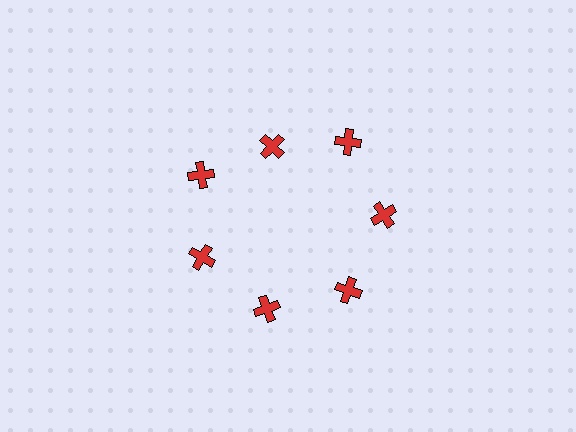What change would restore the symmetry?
The symmetry would be restored by moving it outward, back onto the ring so that all 7 crosses sit at equal angles and equal distance from the center.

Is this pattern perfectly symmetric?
No. The 7 red crosses are arranged in a ring, but one element near the 12 o'clock position is pulled inward toward the center, breaking the 7-fold rotational symmetry.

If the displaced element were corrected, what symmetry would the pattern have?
It would have 7-fold rotational symmetry — the pattern would map onto itself every 51 degrees.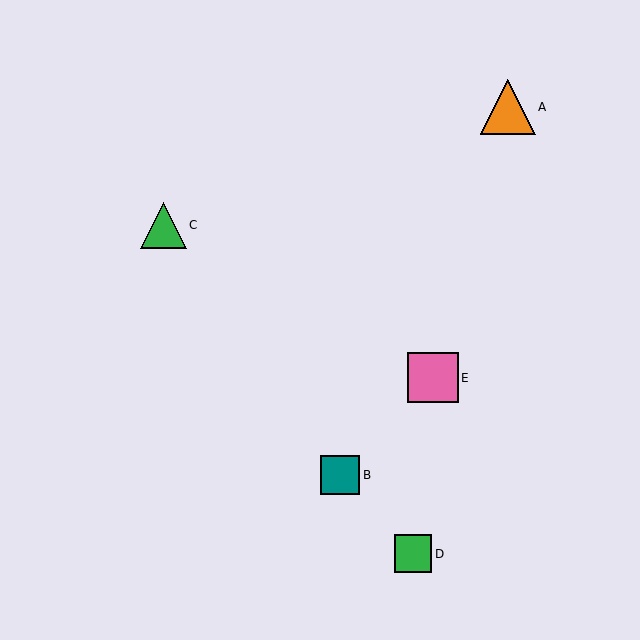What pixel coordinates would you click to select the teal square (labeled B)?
Click at (340, 475) to select the teal square B.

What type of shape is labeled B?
Shape B is a teal square.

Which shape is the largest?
The orange triangle (labeled A) is the largest.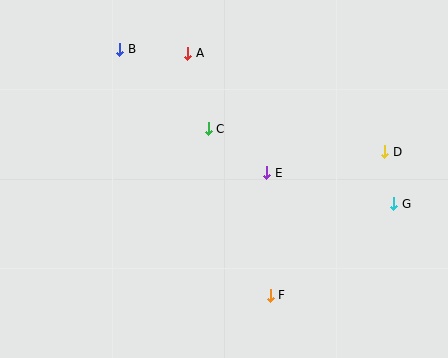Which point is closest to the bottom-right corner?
Point G is closest to the bottom-right corner.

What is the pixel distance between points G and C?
The distance between G and C is 200 pixels.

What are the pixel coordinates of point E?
Point E is at (267, 173).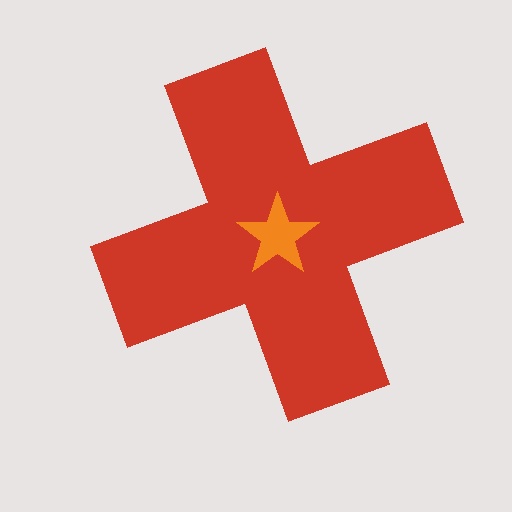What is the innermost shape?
The orange star.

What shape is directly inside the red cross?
The orange star.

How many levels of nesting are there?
2.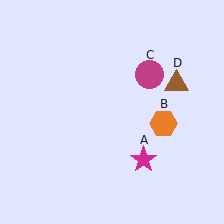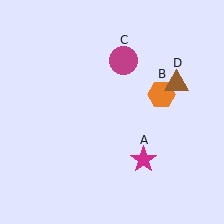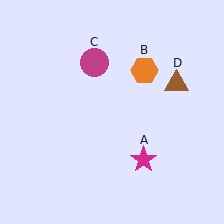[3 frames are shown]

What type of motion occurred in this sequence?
The orange hexagon (object B), magenta circle (object C) rotated counterclockwise around the center of the scene.